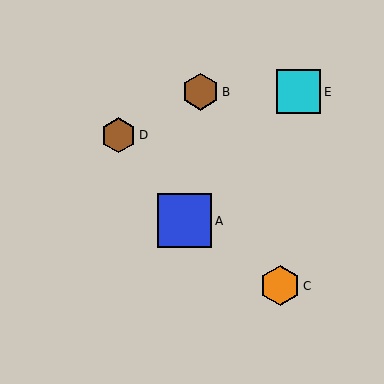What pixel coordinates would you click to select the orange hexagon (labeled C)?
Click at (280, 286) to select the orange hexagon C.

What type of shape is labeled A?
Shape A is a blue square.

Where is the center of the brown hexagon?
The center of the brown hexagon is at (118, 135).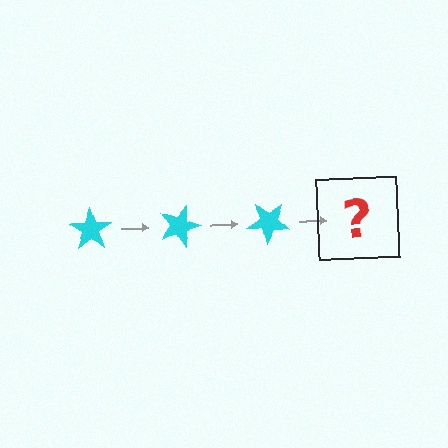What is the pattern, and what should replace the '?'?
The pattern is that the star rotates 20 degrees each step. The '?' should be a cyan star rotated 60 degrees.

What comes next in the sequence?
The next element should be a cyan star rotated 60 degrees.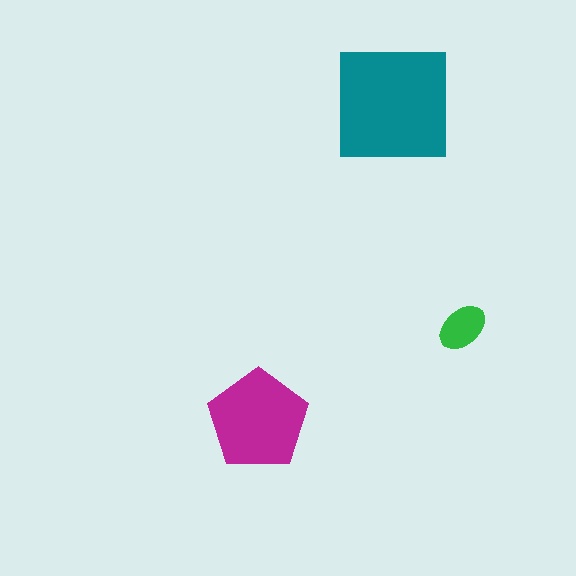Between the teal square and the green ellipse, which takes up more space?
The teal square.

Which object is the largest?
The teal square.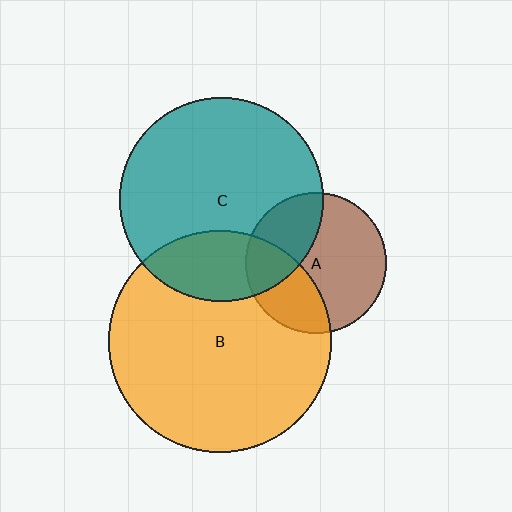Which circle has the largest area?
Circle B (orange).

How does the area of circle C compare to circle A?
Approximately 2.1 times.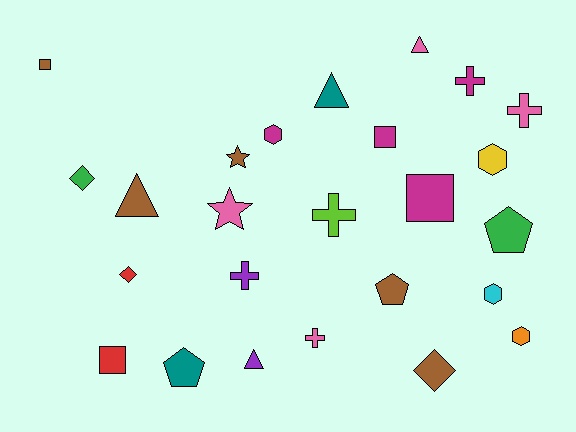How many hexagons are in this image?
There are 4 hexagons.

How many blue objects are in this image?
There are no blue objects.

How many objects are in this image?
There are 25 objects.